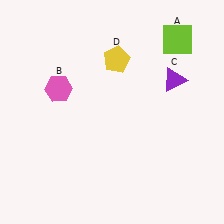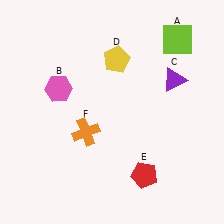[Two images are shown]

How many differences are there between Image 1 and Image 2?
There are 2 differences between the two images.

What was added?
A red pentagon (E), an orange cross (F) were added in Image 2.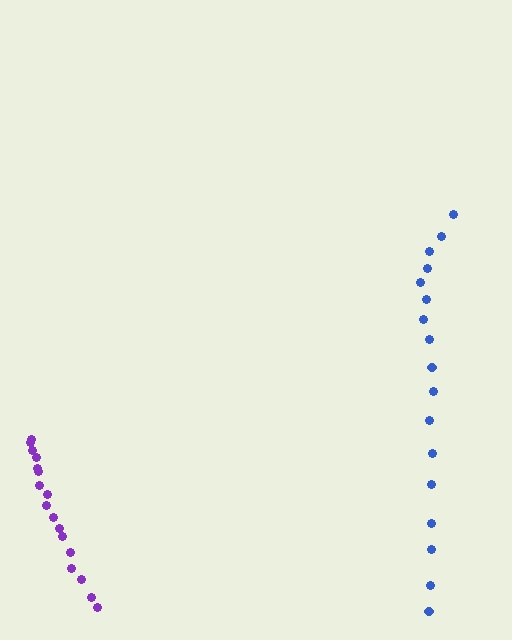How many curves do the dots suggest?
There are 2 distinct paths.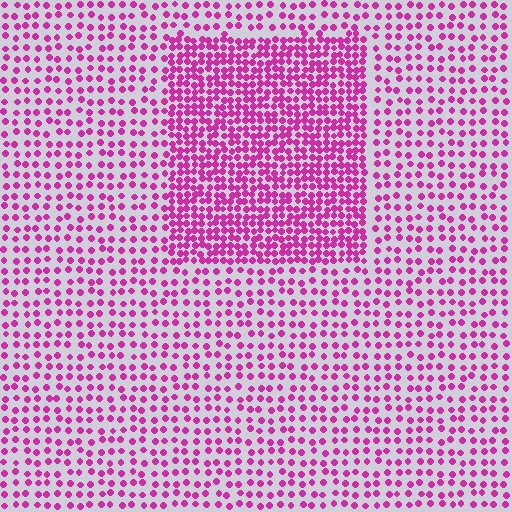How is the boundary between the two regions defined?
The boundary is defined by a change in element density (approximately 2.1x ratio). All elements are the same color, size, and shape.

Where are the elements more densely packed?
The elements are more densely packed inside the rectangle boundary.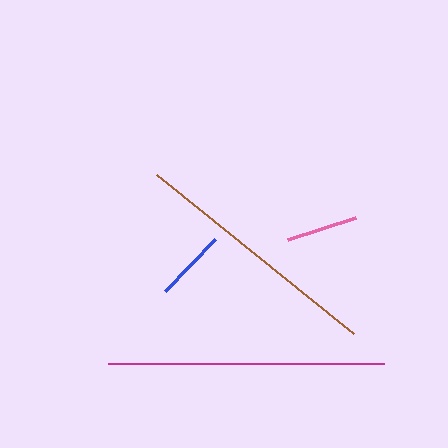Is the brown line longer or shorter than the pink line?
The brown line is longer than the pink line.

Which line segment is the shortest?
The pink line is the shortest at approximately 72 pixels.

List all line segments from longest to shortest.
From longest to shortest: magenta, brown, blue, pink.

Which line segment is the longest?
The magenta line is the longest at approximately 277 pixels.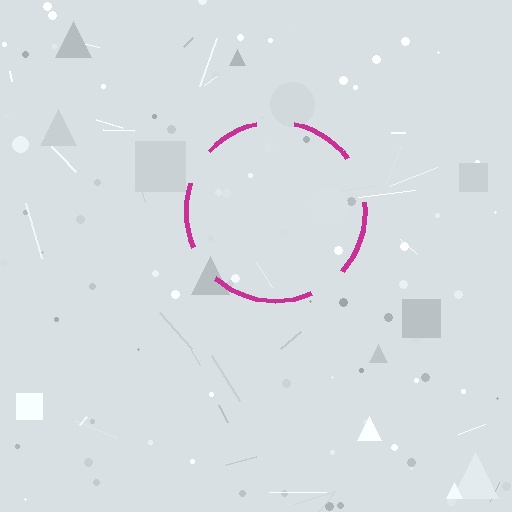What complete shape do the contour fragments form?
The contour fragments form a circle.